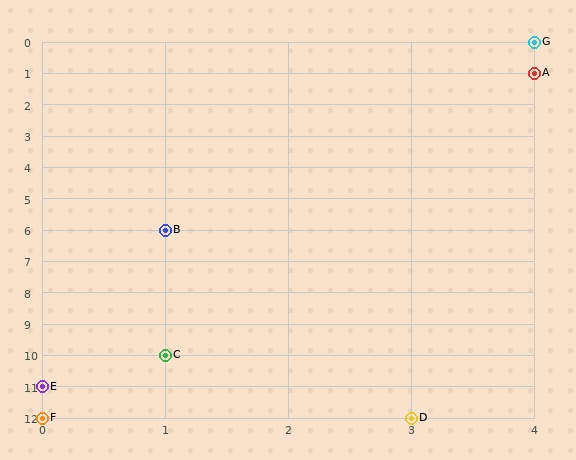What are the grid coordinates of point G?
Point G is at grid coordinates (4, 0).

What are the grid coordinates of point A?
Point A is at grid coordinates (4, 1).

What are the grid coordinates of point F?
Point F is at grid coordinates (0, 12).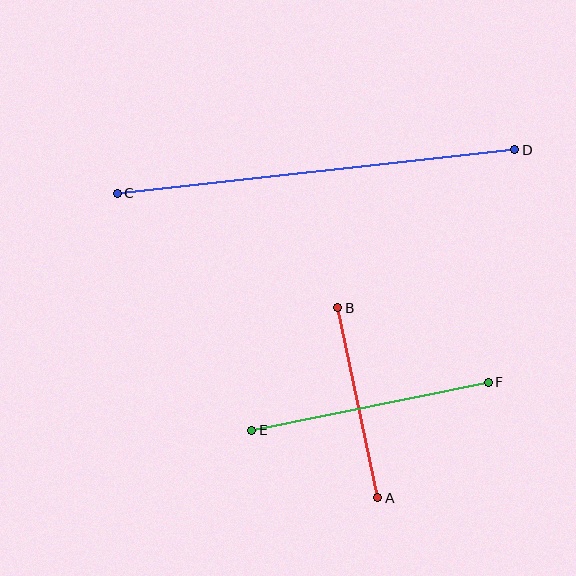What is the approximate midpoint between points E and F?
The midpoint is at approximately (370, 406) pixels.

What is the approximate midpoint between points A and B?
The midpoint is at approximately (358, 403) pixels.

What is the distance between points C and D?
The distance is approximately 400 pixels.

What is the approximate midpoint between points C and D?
The midpoint is at approximately (316, 171) pixels.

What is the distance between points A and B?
The distance is approximately 194 pixels.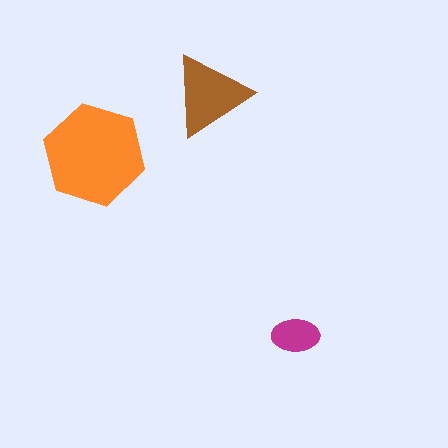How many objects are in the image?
There are 3 objects in the image.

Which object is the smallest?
The magenta ellipse.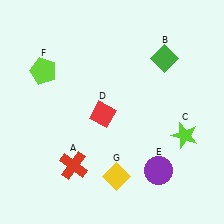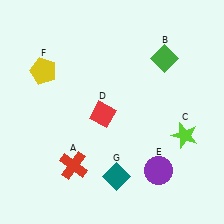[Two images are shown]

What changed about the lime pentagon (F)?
In Image 1, F is lime. In Image 2, it changed to yellow.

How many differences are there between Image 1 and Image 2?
There are 2 differences between the two images.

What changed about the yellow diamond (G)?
In Image 1, G is yellow. In Image 2, it changed to teal.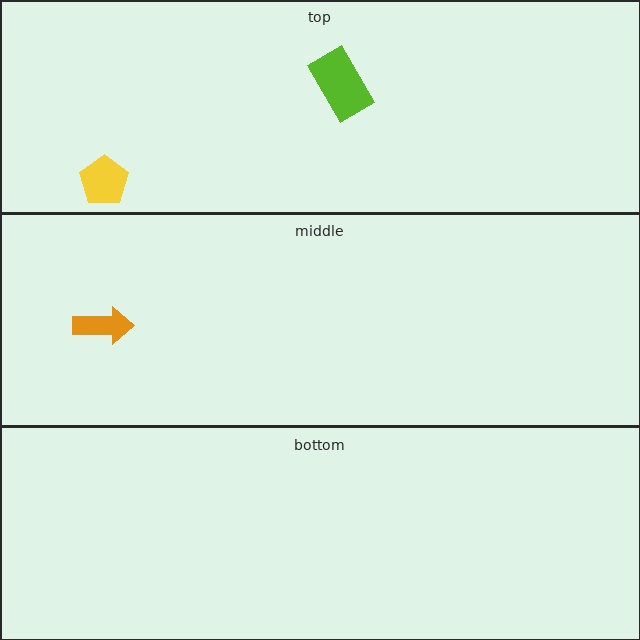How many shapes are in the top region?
2.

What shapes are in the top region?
The yellow pentagon, the lime rectangle.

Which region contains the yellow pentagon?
The top region.